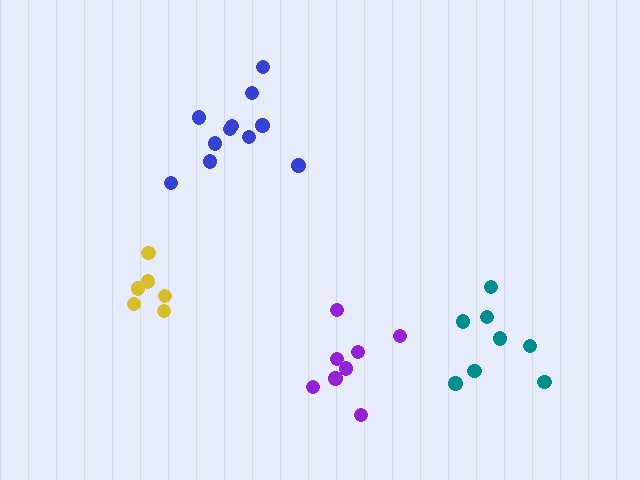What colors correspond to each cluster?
The clusters are colored: yellow, purple, blue, teal.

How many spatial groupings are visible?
There are 4 spatial groupings.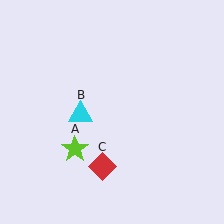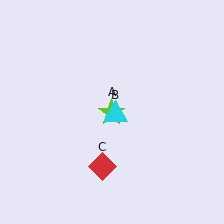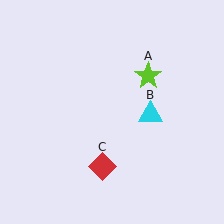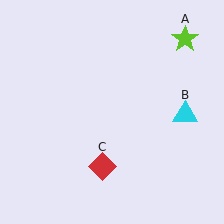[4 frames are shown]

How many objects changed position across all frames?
2 objects changed position: lime star (object A), cyan triangle (object B).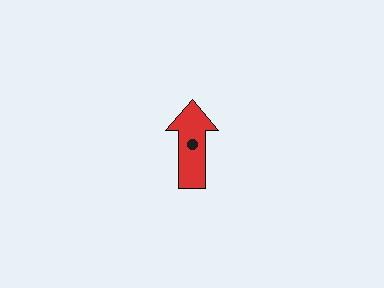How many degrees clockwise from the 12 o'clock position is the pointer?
Approximately 1 degrees.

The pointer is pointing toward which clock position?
Roughly 12 o'clock.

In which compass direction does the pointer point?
North.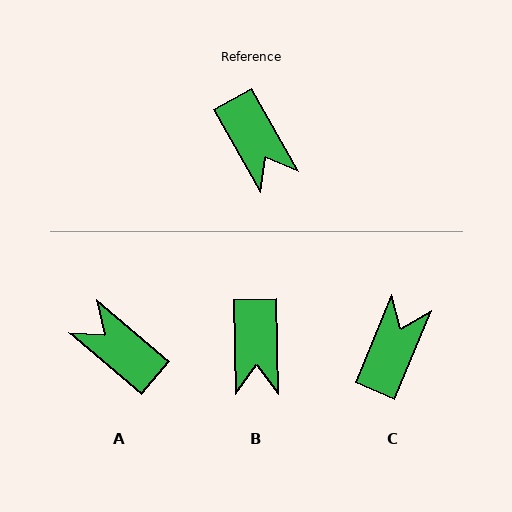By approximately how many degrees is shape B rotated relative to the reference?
Approximately 29 degrees clockwise.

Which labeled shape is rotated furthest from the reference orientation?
A, about 160 degrees away.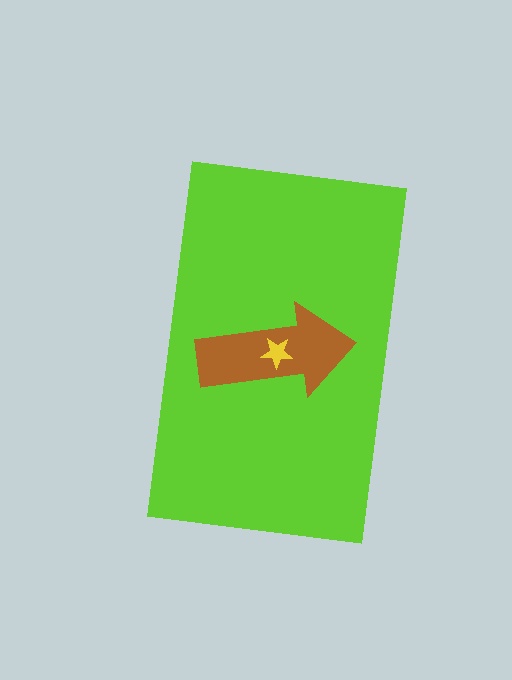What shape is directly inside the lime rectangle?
The brown arrow.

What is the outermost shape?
The lime rectangle.